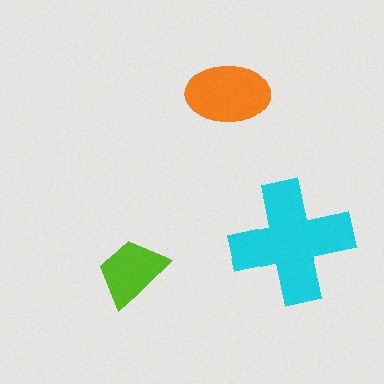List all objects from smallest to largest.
The lime trapezoid, the orange ellipse, the cyan cross.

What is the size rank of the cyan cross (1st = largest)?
1st.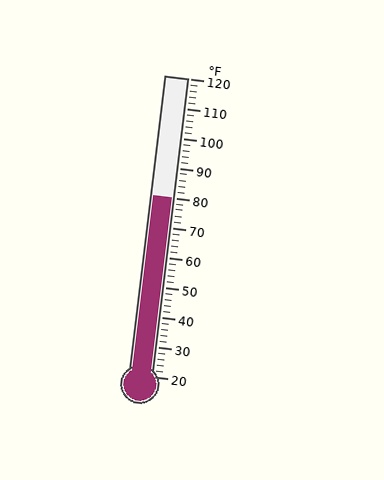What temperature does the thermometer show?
The thermometer shows approximately 80°F.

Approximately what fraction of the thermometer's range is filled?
The thermometer is filled to approximately 60% of its range.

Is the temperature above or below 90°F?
The temperature is below 90°F.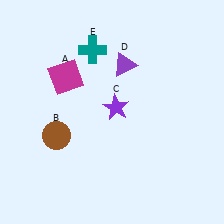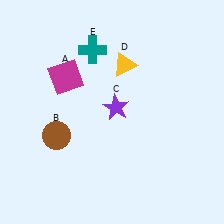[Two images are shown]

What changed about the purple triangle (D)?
In Image 1, D is purple. In Image 2, it changed to yellow.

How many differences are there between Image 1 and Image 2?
There is 1 difference between the two images.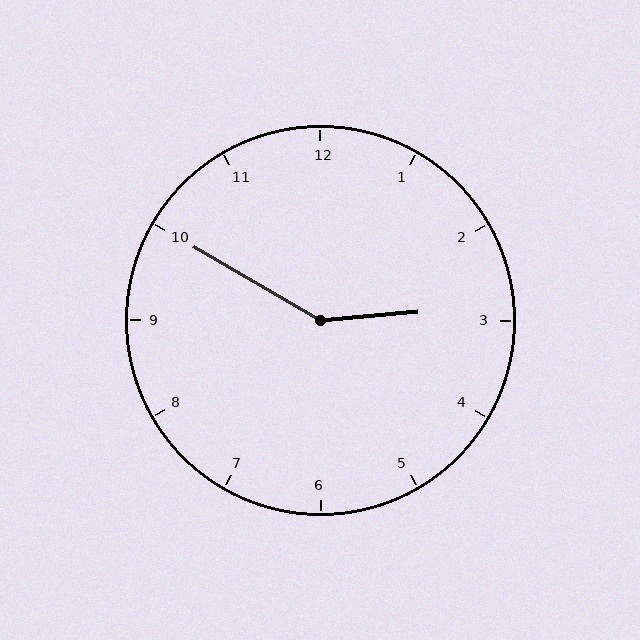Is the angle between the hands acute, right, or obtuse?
It is obtuse.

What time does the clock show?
2:50.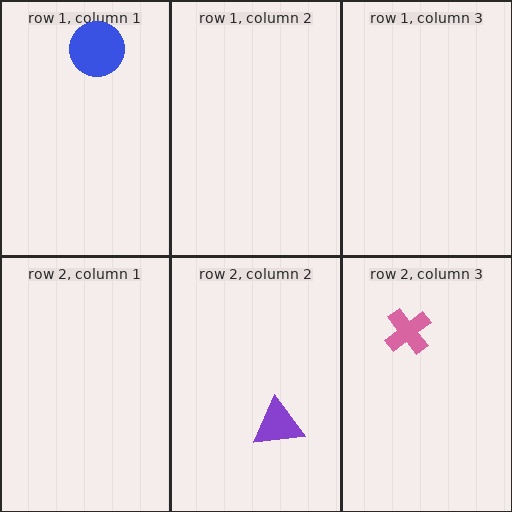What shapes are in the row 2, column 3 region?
The pink cross.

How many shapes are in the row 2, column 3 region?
1.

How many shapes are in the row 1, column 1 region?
1.